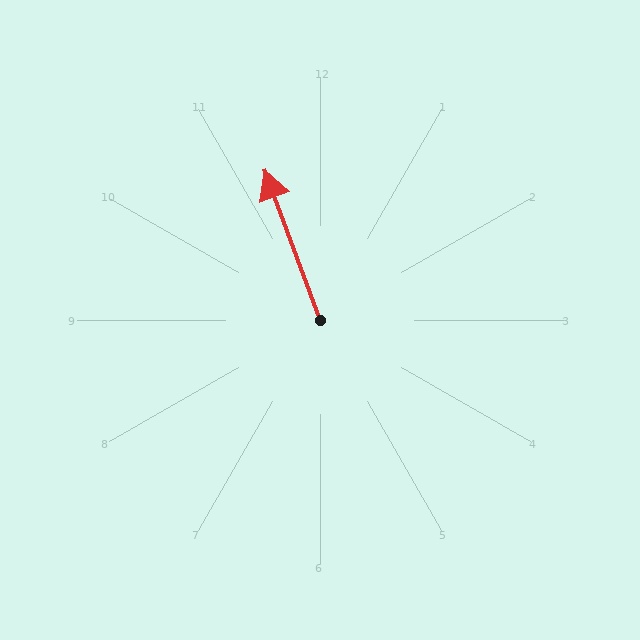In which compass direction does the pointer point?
North.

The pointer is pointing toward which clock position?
Roughly 11 o'clock.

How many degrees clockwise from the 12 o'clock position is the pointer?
Approximately 340 degrees.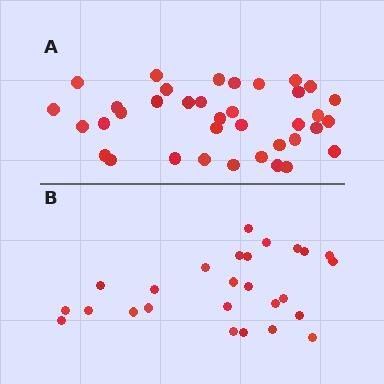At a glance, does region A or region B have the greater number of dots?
Region A (the top region) has more dots.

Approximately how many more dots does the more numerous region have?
Region A has roughly 12 or so more dots than region B.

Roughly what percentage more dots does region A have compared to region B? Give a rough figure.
About 40% more.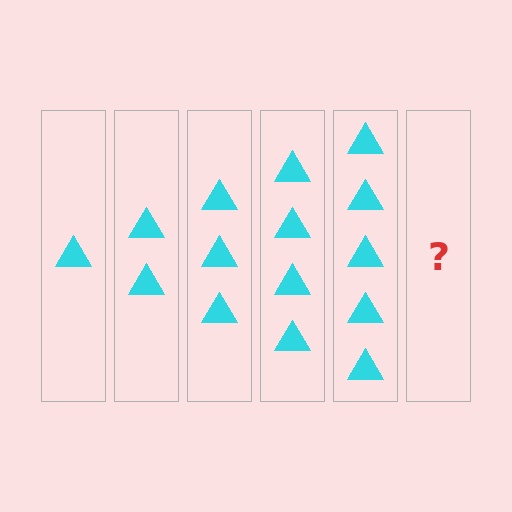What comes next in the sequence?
The next element should be 6 triangles.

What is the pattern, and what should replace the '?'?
The pattern is that each step adds one more triangle. The '?' should be 6 triangles.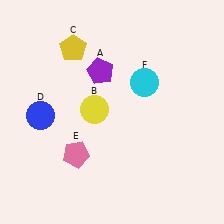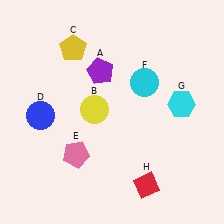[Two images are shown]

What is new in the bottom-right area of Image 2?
A red diamond (H) was added in the bottom-right area of Image 2.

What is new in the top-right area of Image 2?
A cyan hexagon (G) was added in the top-right area of Image 2.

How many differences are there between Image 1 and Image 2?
There are 2 differences between the two images.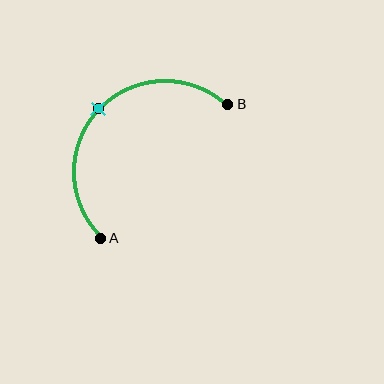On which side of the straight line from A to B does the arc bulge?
The arc bulges above and to the left of the straight line connecting A and B.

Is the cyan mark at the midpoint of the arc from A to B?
Yes. The cyan mark lies on the arc at equal arc-length from both A and B — it is the arc midpoint.